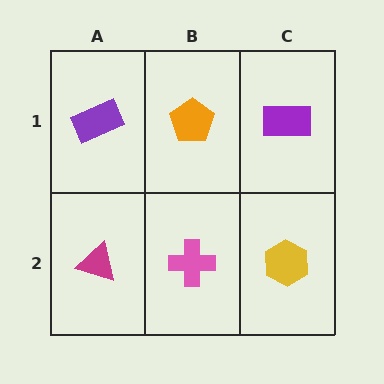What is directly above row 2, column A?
A purple rectangle.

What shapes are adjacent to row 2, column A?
A purple rectangle (row 1, column A), a pink cross (row 2, column B).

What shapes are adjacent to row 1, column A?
A magenta triangle (row 2, column A), an orange pentagon (row 1, column B).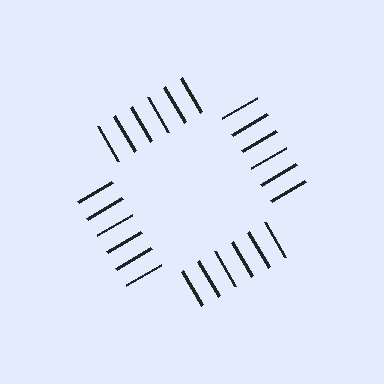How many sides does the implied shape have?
4 sides — the line-ends trace a square.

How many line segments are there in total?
24 — 6 along each of the 4 edges.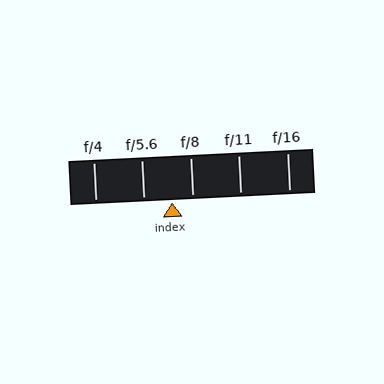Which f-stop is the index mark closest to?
The index mark is closest to f/8.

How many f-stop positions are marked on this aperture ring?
There are 5 f-stop positions marked.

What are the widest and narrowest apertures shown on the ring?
The widest aperture shown is f/4 and the narrowest is f/16.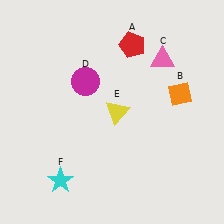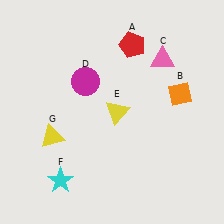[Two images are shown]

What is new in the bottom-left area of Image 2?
A yellow triangle (G) was added in the bottom-left area of Image 2.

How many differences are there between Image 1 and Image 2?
There is 1 difference between the two images.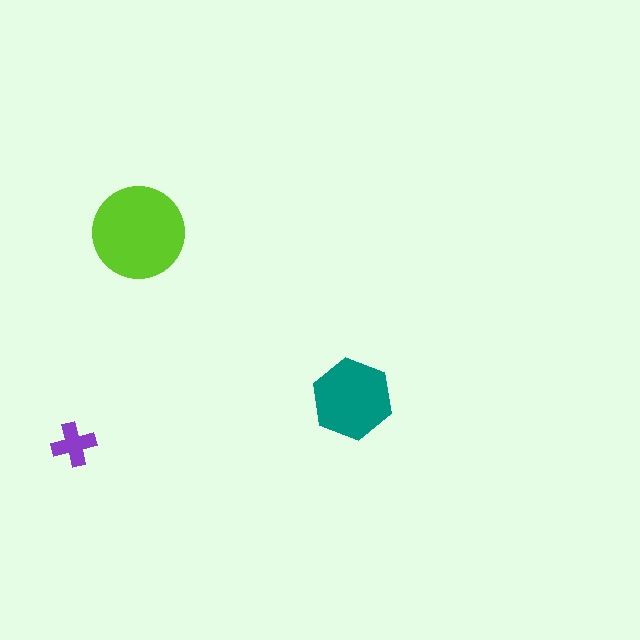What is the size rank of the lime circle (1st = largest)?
1st.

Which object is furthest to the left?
The purple cross is leftmost.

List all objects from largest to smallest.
The lime circle, the teal hexagon, the purple cross.